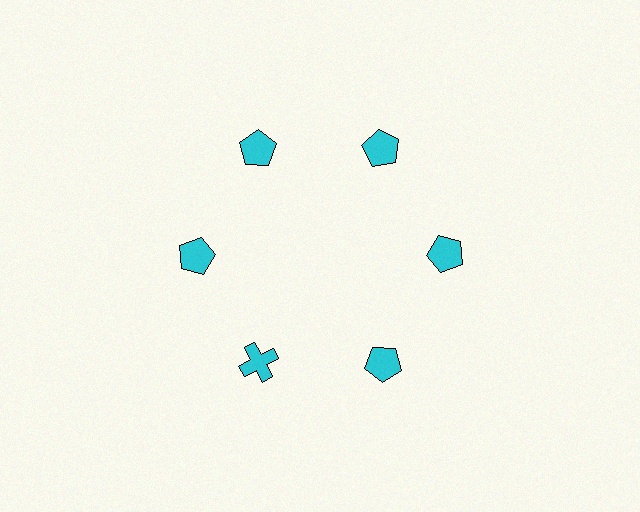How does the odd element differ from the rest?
It has a different shape: cross instead of pentagon.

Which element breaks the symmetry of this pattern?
The cyan cross at roughly the 7 o'clock position breaks the symmetry. All other shapes are cyan pentagons.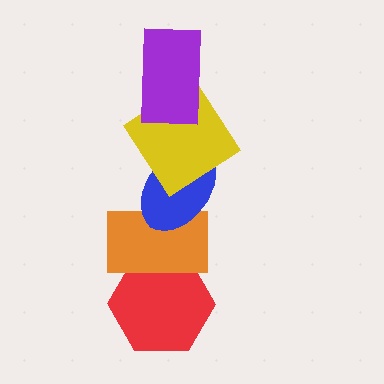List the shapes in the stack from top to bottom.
From top to bottom: the purple rectangle, the yellow diamond, the blue ellipse, the orange rectangle, the red hexagon.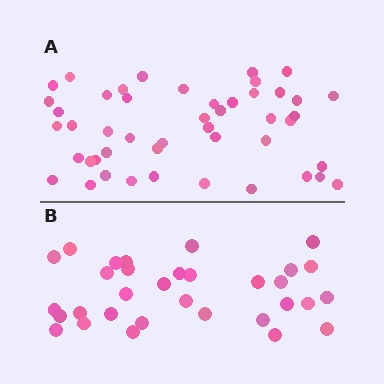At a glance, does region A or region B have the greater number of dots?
Region A (the top region) has more dots.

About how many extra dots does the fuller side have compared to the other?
Region A has approximately 15 more dots than region B.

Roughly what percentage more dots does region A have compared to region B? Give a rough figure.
About 45% more.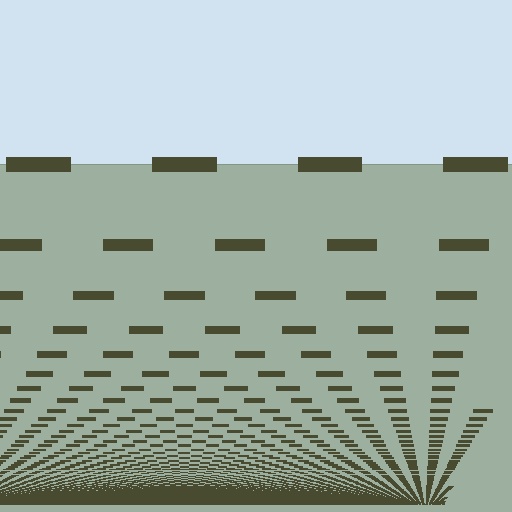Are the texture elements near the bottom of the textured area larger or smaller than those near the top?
Smaller. The gradient is inverted — elements near the bottom are smaller and denser.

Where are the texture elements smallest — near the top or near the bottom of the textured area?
Near the bottom.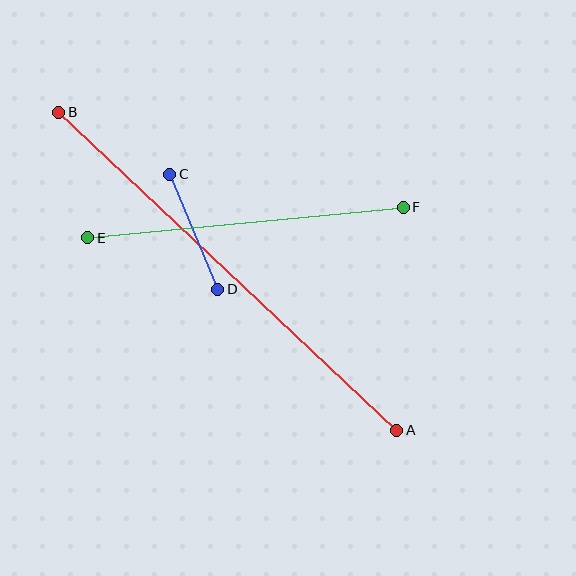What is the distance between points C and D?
The distance is approximately 125 pixels.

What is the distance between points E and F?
The distance is approximately 317 pixels.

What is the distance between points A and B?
The distance is approximately 464 pixels.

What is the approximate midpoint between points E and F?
The midpoint is at approximately (246, 222) pixels.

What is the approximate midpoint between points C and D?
The midpoint is at approximately (194, 232) pixels.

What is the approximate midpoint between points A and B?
The midpoint is at approximately (228, 271) pixels.